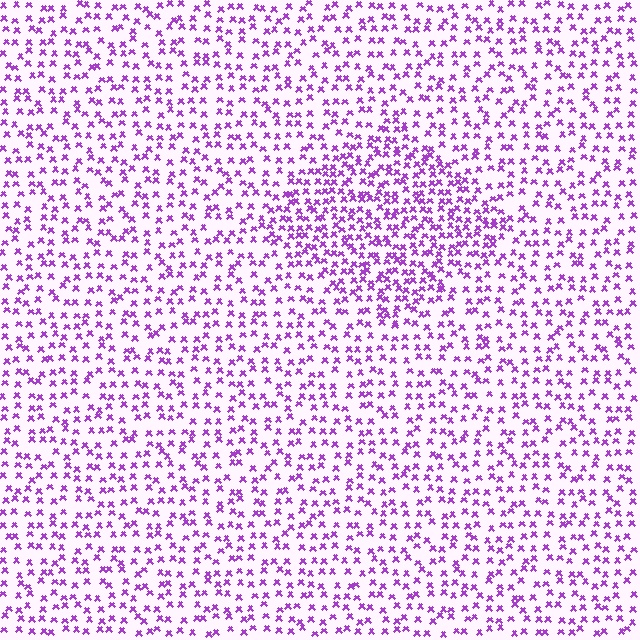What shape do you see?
I see a diamond.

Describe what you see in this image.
The image contains small purple elements arranged at two different densities. A diamond-shaped region is visible where the elements are more densely packed than the surrounding area.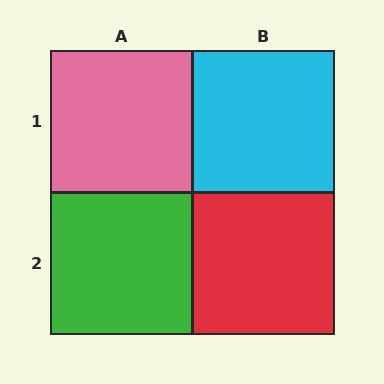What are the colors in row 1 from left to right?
Pink, cyan.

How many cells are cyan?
1 cell is cyan.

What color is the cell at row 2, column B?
Red.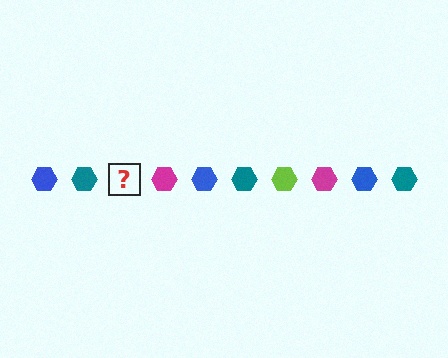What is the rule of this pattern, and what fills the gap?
The rule is that the pattern cycles through blue, teal, lime, magenta hexagons. The gap should be filled with a lime hexagon.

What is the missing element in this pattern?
The missing element is a lime hexagon.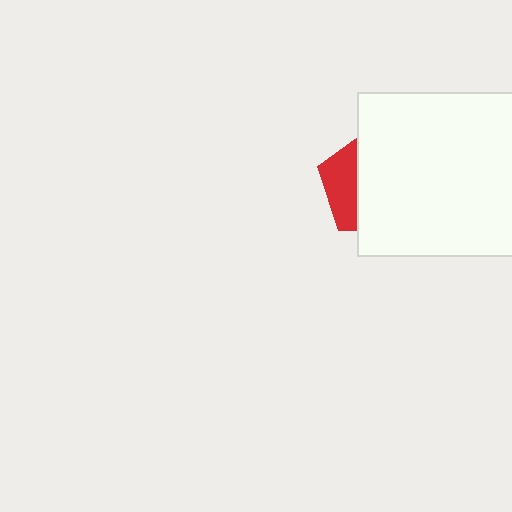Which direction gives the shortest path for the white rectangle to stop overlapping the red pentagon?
Moving right gives the shortest separation.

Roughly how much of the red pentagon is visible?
A small part of it is visible (roughly 31%).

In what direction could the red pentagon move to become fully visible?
The red pentagon could move left. That would shift it out from behind the white rectangle entirely.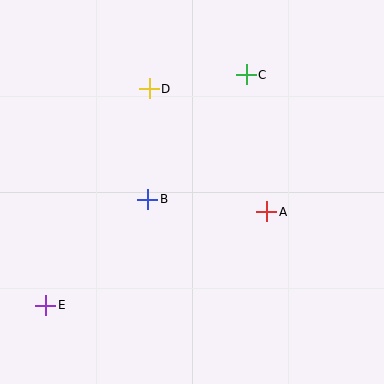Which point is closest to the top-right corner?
Point C is closest to the top-right corner.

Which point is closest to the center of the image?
Point B at (148, 199) is closest to the center.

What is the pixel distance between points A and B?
The distance between A and B is 120 pixels.